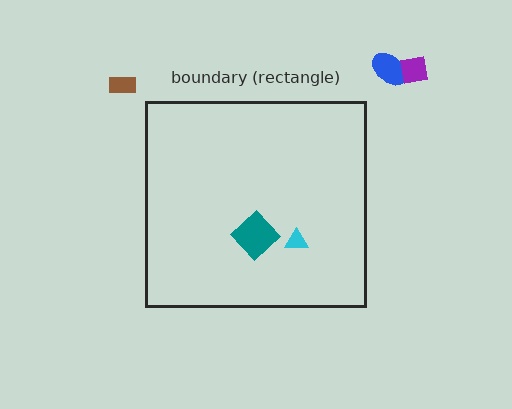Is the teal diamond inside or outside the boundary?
Inside.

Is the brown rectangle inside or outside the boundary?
Outside.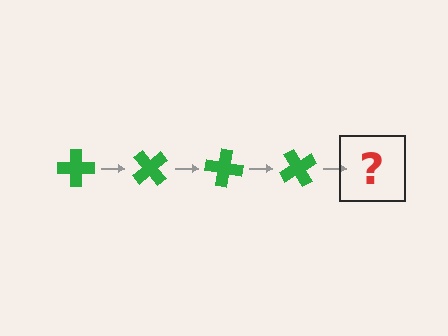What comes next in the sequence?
The next element should be a green cross rotated 200 degrees.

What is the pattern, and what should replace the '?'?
The pattern is that the cross rotates 50 degrees each step. The '?' should be a green cross rotated 200 degrees.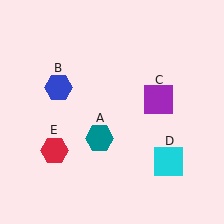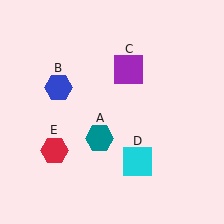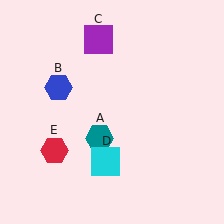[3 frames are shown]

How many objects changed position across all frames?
2 objects changed position: purple square (object C), cyan square (object D).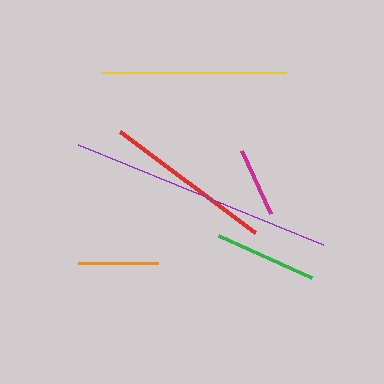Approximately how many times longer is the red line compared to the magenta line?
The red line is approximately 2.4 times the length of the magenta line.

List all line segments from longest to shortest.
From longest to shortest: purple, yellow, red, green, orange, magenta.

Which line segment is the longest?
The purple line is the longest at approximately 264 pixels.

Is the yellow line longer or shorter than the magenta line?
The yellow line is longer than the magenta line.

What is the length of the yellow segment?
The yellow segment is approximately 185 pixels long.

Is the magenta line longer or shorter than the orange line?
The orange line is longer than the magenta line.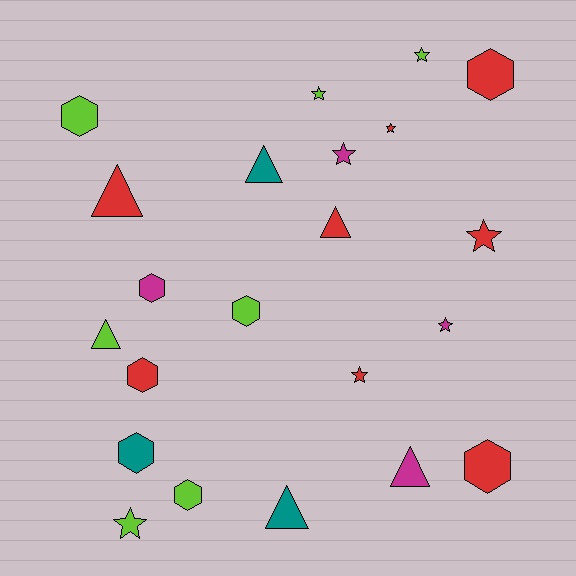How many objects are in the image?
There are 22 objects.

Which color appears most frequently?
Red, with 8 objects.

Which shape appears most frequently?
Star, with 8 objects.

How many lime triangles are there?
There is 1 lime triangle.